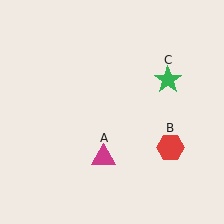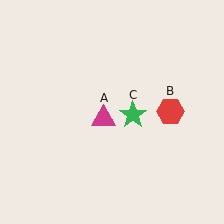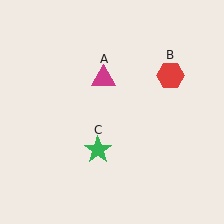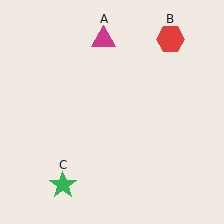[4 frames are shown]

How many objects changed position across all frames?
3 objects changed position: magenta triangle (object A), red hexagon (object B), green star (object C).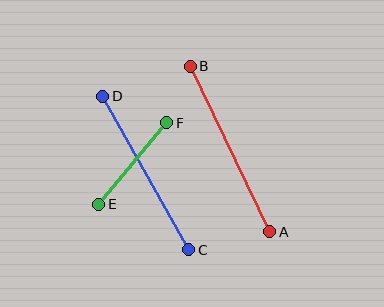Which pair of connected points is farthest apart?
Points A and B are farthest apart.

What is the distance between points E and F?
The distance is approximately 106 pixels.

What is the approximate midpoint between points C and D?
The midpoint is at approximately (146, 173) pixels.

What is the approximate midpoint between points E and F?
The midpoint is at approximately (133, 163) pixels.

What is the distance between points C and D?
The distance is approximately 176 pixels.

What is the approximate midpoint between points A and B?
The midpoint is at approximately (230, 149) pixels.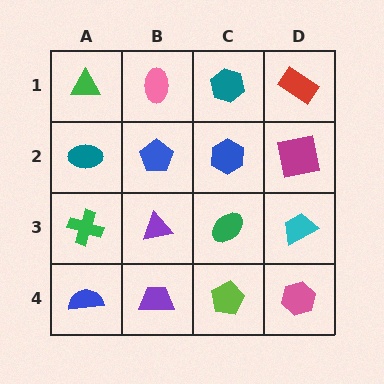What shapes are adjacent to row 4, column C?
A green ellipse (row 3, column C), a purple trapezoid (row 4, column B), a pink hexagon (row 4, column D).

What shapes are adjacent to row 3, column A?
A teal ellipse (row 2, column A), a blue semicircle (row 4, column A), a purple triangle (row 3, column B).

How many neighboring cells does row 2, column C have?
4.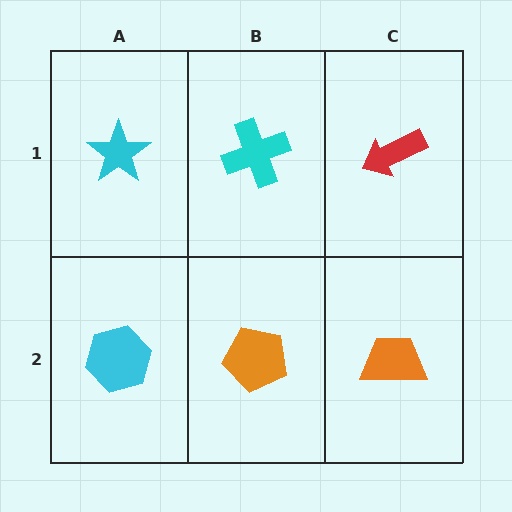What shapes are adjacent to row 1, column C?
An orange trapezoid (row 2, column C), a cyan cross (row 1, column B).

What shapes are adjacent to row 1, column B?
An orange pentagon (row 2, column B), a cyan star (row 1, column A), a red arrow (row 1, column C).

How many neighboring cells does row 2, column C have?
2.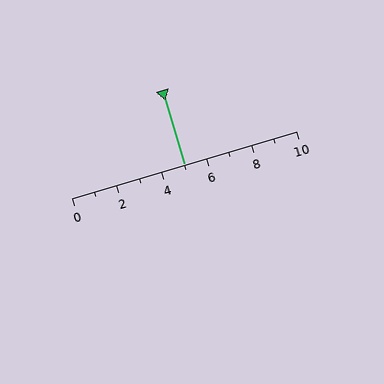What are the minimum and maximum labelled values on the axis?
The axis runs from 0 to 10.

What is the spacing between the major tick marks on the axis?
The major ticks are spaced 2 apart.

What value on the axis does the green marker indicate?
The marker indicates approximately 5.